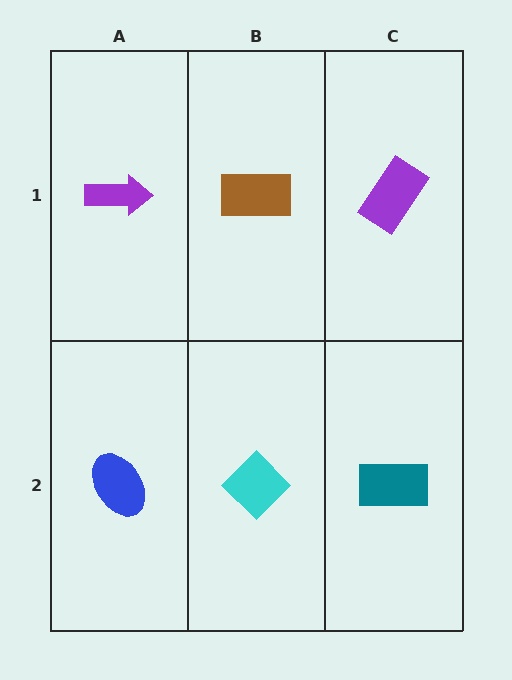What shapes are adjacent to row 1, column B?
A cyan diamond (row 2, column B), a purple arrow (row 1, column A), a purple rectangle (row 1, column C).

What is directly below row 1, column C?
A teal rectangle.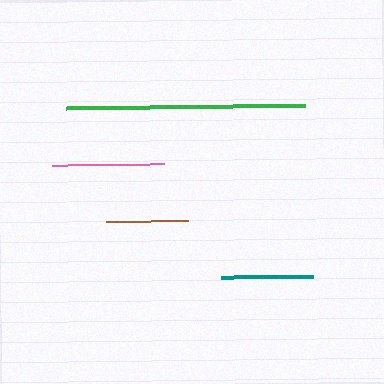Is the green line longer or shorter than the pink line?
The green line is longer than the pink line.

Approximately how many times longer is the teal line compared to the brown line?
The teal line is approximately 1.1 times the length of the brown line.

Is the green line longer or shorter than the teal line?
The green line is longer than the teal line.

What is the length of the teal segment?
The teal segment is approximately 91 pixels long.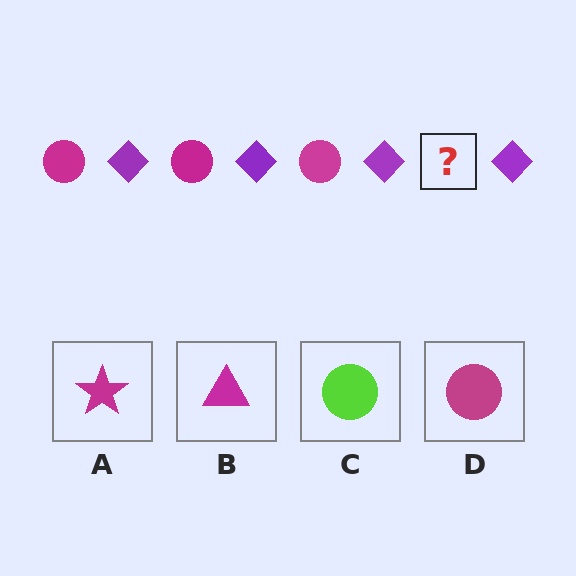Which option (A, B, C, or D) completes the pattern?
D.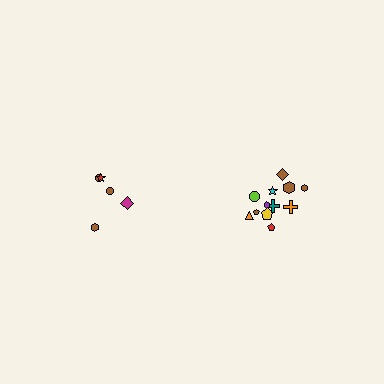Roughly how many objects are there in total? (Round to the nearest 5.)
Roughly 15 objects in total.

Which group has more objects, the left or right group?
The right group.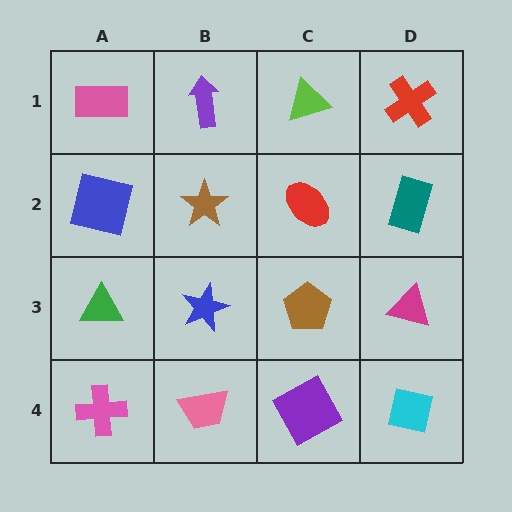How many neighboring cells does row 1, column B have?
3.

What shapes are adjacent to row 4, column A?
A green triangle (row 3, column A), a pink trapezoid (row 4, column B).